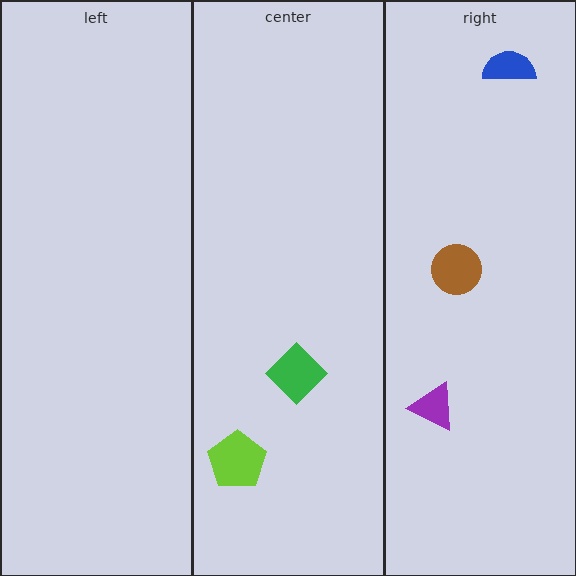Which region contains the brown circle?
The right region.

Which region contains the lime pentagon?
The center region.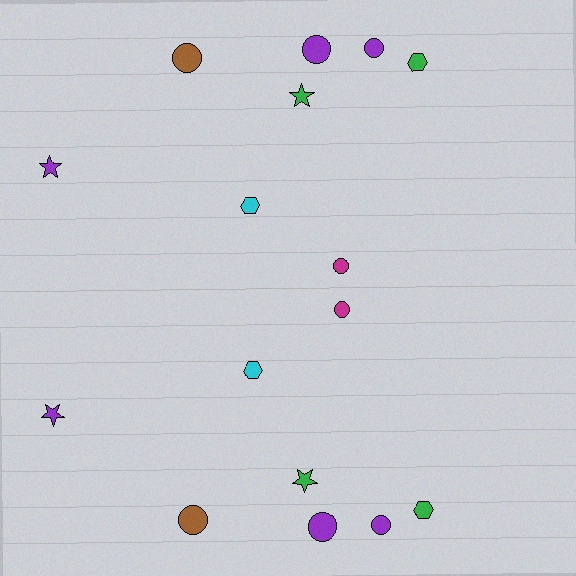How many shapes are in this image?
There are 16 shapes in this image.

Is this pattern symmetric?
Yes, this pattern has bilateral (reflection) symmetry.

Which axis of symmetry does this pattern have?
The pattern has a horizontal axis of symmetry running through the center of the image.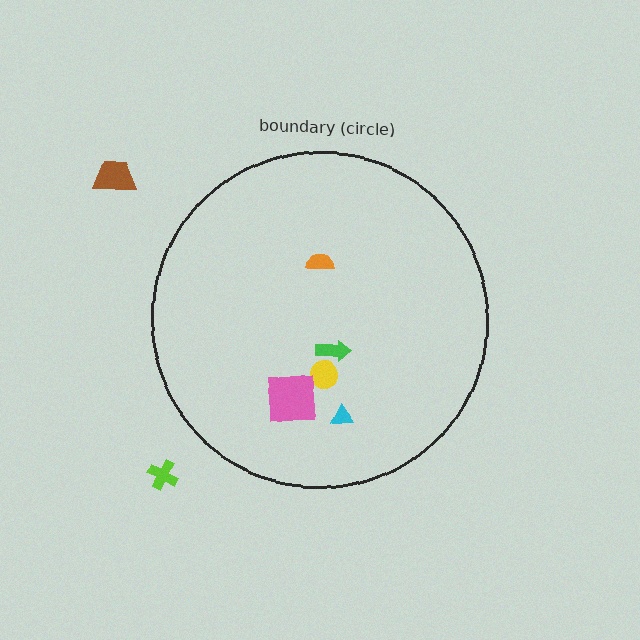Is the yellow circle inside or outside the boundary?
Inside.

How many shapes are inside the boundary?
5 inside, 2 outside.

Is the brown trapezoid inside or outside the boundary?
Outside.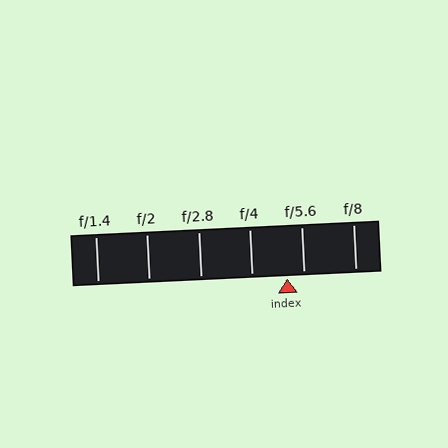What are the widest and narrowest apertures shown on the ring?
The widest aperture shown is f/1.4 and the narrowest is f/8.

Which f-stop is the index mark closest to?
The index mark is closest to f/5.6.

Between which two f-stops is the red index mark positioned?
The index mark is between f/4 and f/5.6.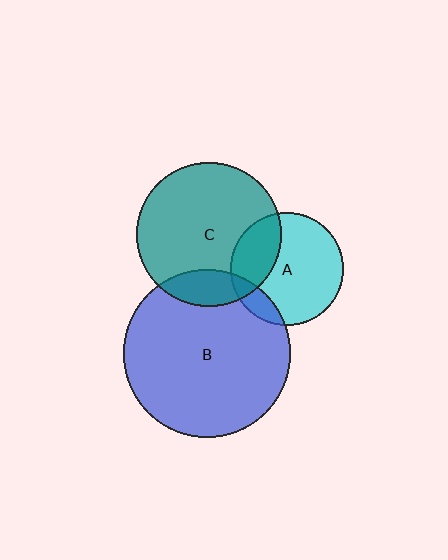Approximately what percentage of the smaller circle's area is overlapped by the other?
Approximately 15%.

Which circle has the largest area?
Circle B (blue).